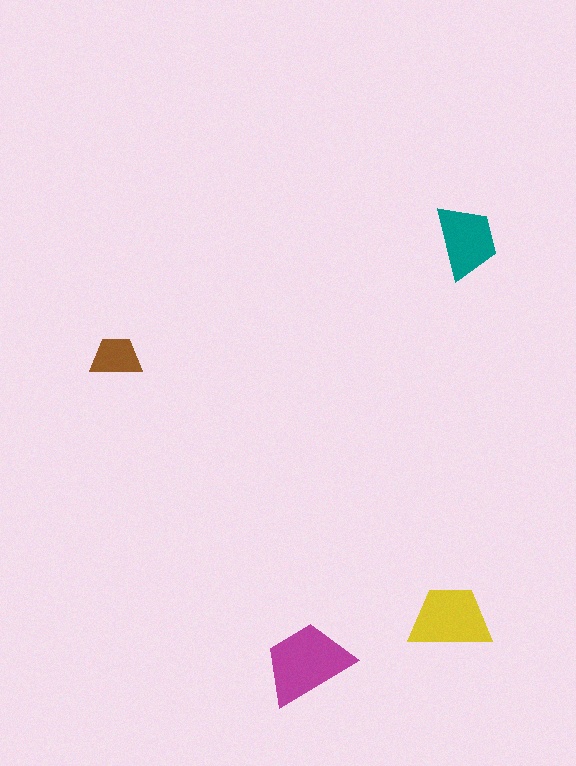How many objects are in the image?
There are 4 objects in the image.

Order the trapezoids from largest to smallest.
the magenta one, the yellow one, the teal one, the brown one.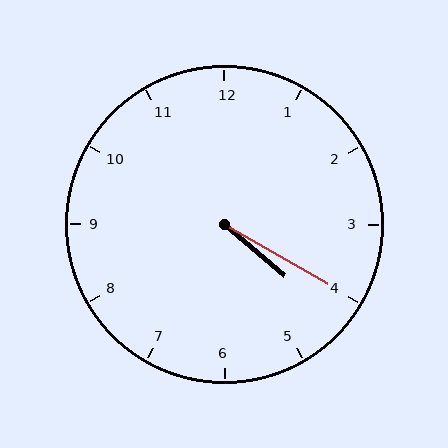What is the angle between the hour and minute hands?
Approximately 10 degrees.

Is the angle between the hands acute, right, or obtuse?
It is acute.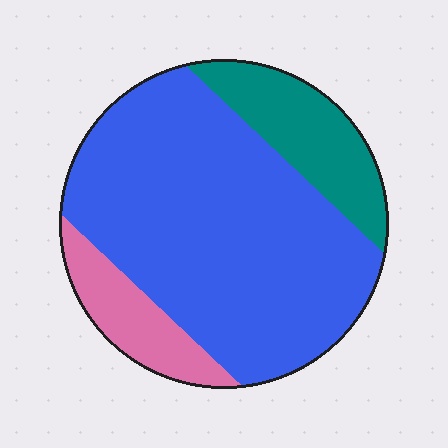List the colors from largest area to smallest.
From largest to smallest: blue, teal, pink.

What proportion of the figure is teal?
Teal covers around 15% of the figure.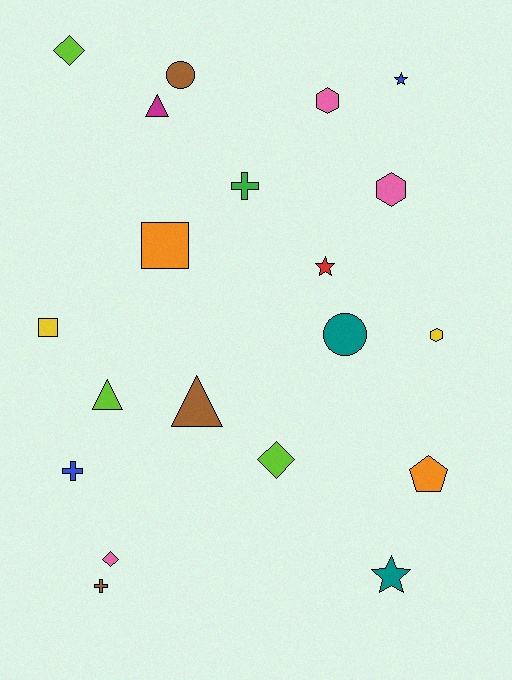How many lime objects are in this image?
There are 3 lime objects.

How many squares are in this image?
There are 2 squares.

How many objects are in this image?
There are 20 objects.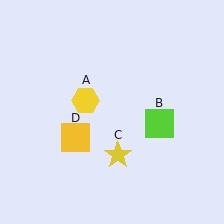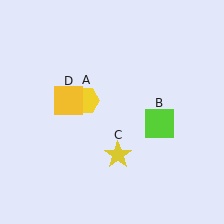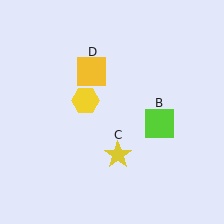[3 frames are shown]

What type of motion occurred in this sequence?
The yellow square (object D) rotated clockwise around the center of the scene.